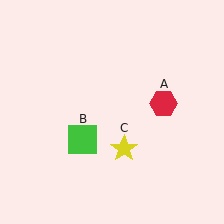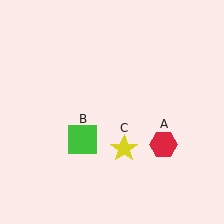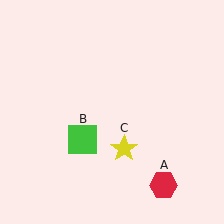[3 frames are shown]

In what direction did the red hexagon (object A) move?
The red hexagon (object A) moved down.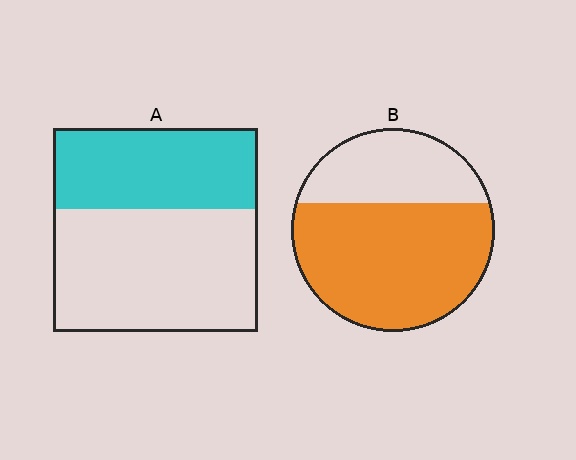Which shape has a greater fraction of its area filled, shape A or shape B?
Shape B.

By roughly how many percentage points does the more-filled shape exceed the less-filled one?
By roughly 25 percentage points (B over A).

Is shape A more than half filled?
No.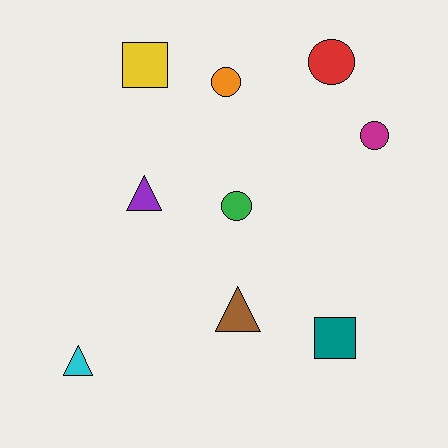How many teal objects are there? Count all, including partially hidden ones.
There is 1 teal object.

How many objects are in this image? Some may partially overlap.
There are 9 objects.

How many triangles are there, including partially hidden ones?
There are 3 triangles.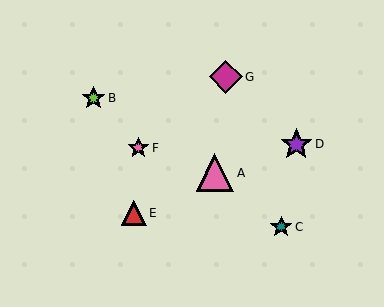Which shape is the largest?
The pink triangle (labeled A) is the largest.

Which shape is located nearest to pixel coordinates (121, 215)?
The red triangle (labeled E) at (134, 213) is nearest to that location.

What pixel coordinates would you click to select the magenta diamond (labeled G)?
Click at (226, 77) to select the magenta diamond G.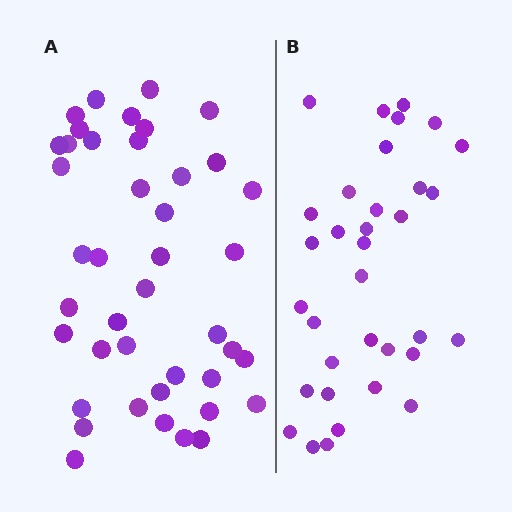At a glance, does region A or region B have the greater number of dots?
Region A (the left region) has more dots.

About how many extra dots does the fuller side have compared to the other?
Region A has roughly 8 or so more dots than region B.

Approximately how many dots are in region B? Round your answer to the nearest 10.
About 30 dots. (The exact count is 34, which rounds to 30.)